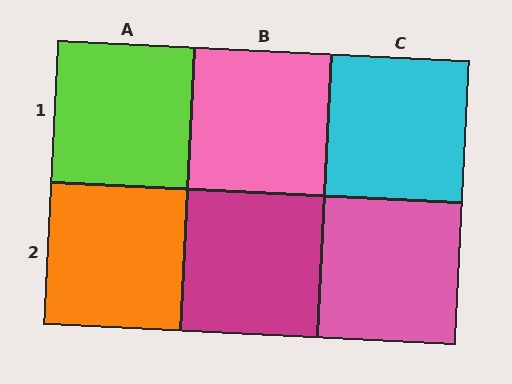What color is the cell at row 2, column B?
Magenta.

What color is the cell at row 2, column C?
Pink.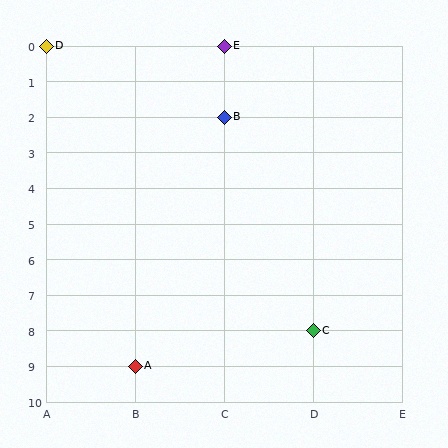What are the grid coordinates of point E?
Point E is at grid coordinates (C, 0).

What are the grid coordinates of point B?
Point B is at grid coordinates (C, 2).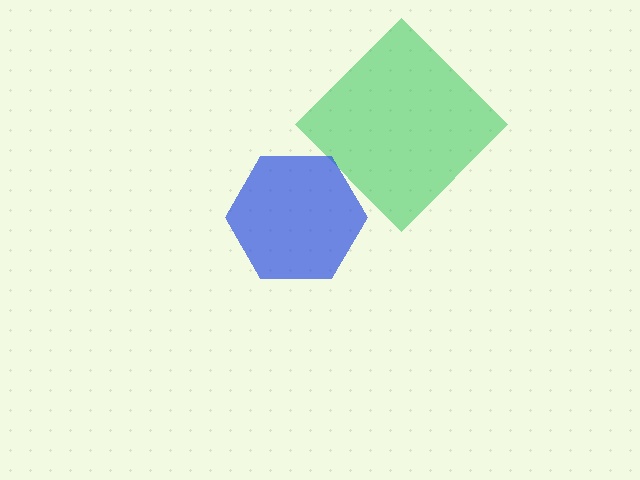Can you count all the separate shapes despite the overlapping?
Yes, there are 2 separate shapes.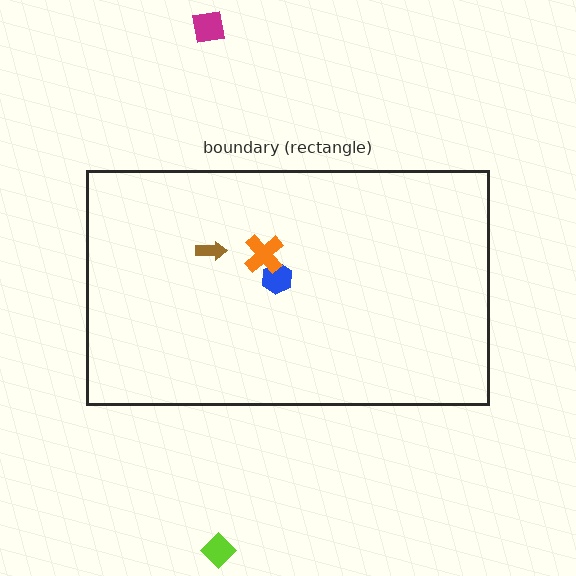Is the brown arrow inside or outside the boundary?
Inside.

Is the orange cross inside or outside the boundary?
Inside.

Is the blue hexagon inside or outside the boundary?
Inside.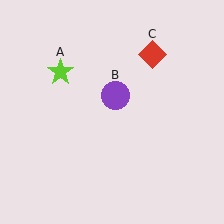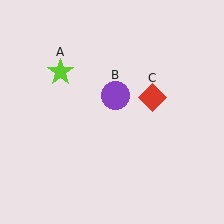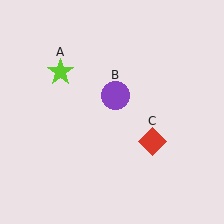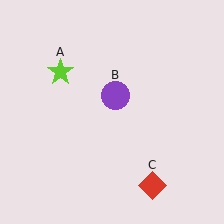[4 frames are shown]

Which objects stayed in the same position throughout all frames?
Lime star (object A) and purple circle (object B) remained stationary.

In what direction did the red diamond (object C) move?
The red diamond (object C) moved down.